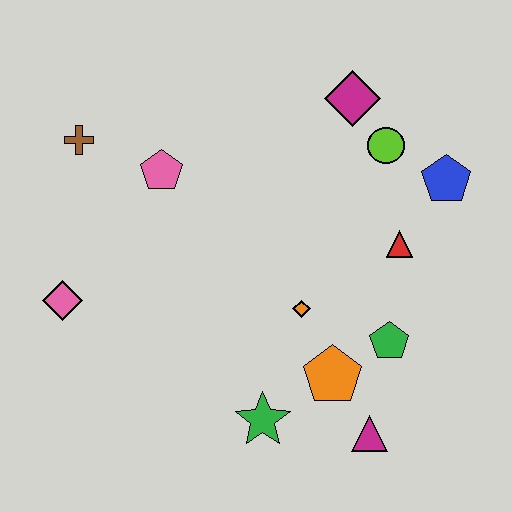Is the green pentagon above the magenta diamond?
No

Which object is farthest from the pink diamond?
The blue pentagon is farthest from the pink diamond.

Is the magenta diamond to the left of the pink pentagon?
No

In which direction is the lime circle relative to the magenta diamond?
The lime circle is below the magenta diamond.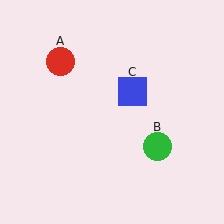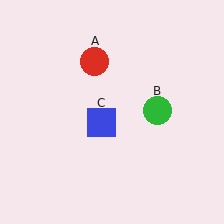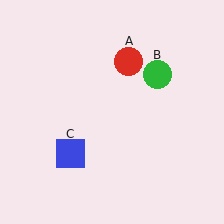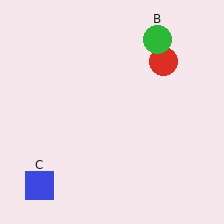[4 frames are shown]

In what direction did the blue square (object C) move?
The blue square (object C) moved down and to the left.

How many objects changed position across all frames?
3 objects changed position: red circle (object A), green circle (object B), blue square (object C).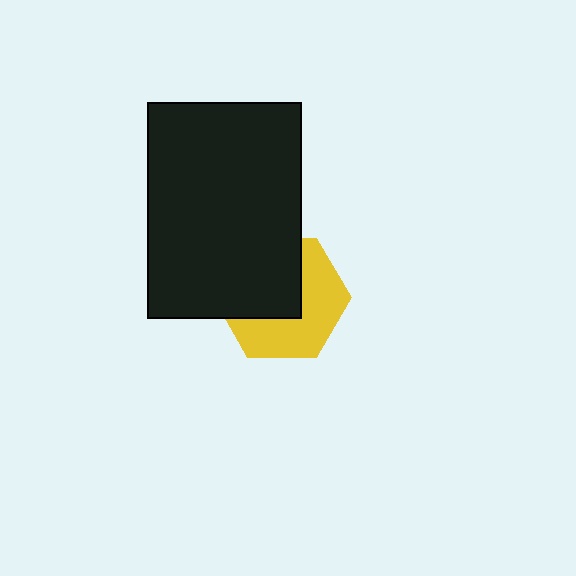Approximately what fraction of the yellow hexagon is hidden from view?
Roughly 49% of the yellow hexagon is hidden behind the black rectangle.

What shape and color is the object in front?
The object in front is a black rectangle.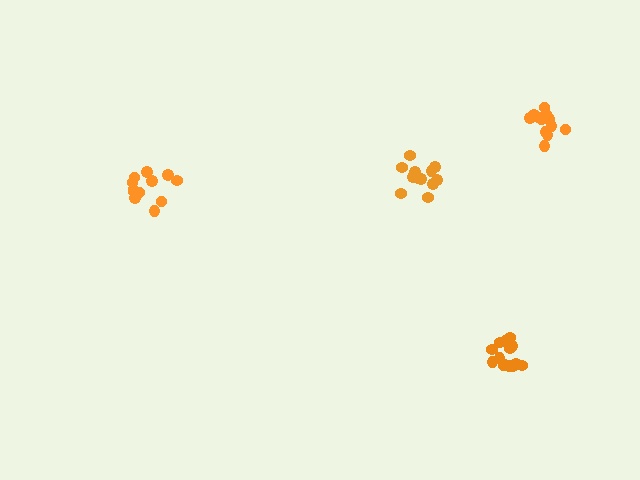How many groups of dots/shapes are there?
There are 4 groups.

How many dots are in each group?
Group 1: 14 dots, Group 2: 12 dots, Group 3: 13 dots, Group 4: 12 dots (51 total).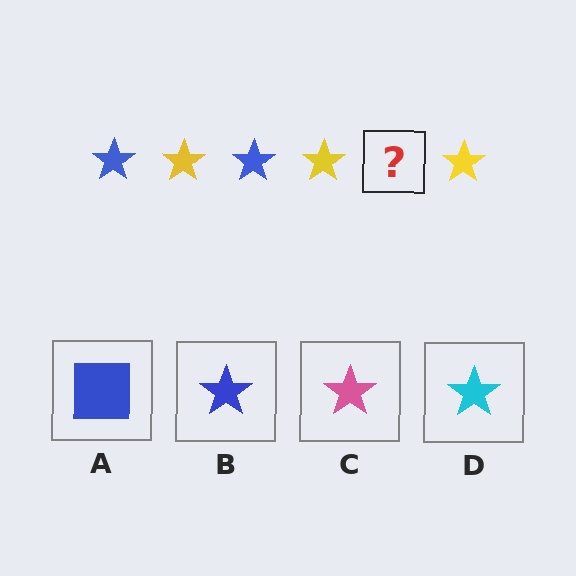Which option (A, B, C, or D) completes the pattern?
B.